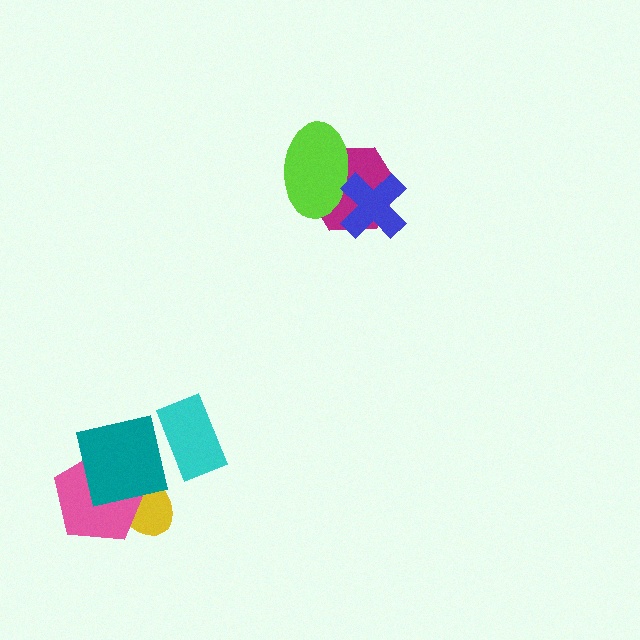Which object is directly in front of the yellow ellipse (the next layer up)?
The pink pentagon is directly in front of the yellow ellipse.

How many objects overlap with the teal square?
2 objects overlap with the teal square.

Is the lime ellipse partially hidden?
Yes, it is partially covered by another shape.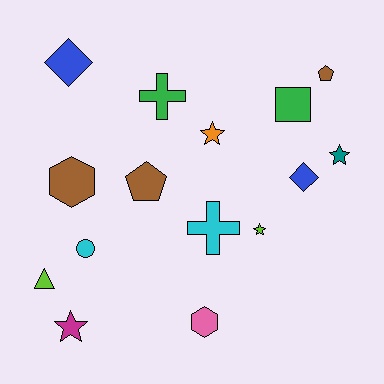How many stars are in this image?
There are 4 stars.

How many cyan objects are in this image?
There are 2 cyan objects.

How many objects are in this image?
There are 15 objects.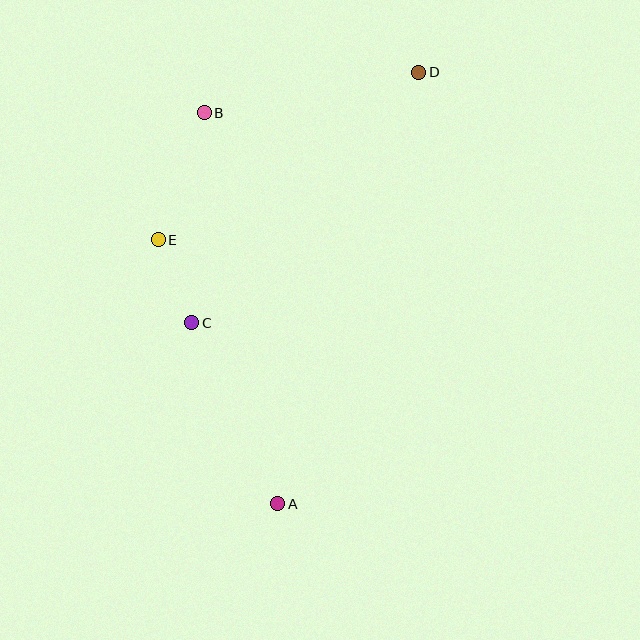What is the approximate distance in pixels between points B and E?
The distance between B and E is approximately 135 pixels.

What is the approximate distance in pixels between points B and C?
The distance between B and C is approximately 211 pixels.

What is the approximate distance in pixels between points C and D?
The distance between C and D is approximately 338 pixels.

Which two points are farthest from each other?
Points A and D are farthest from each other.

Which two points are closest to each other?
Points C and E are closest to each other.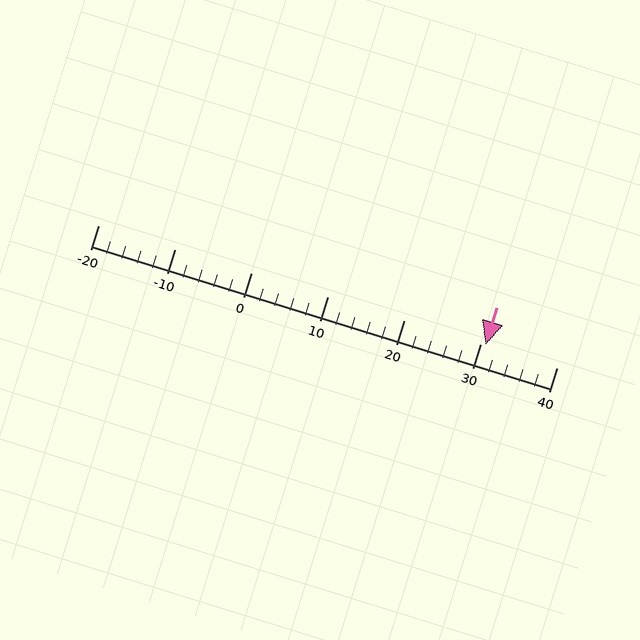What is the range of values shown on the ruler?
The ruler shows values from -20 to 40.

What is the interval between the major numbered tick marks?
The major tick marks are spaced 10 units apart.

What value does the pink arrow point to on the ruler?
The pink arrow points to approximately 31.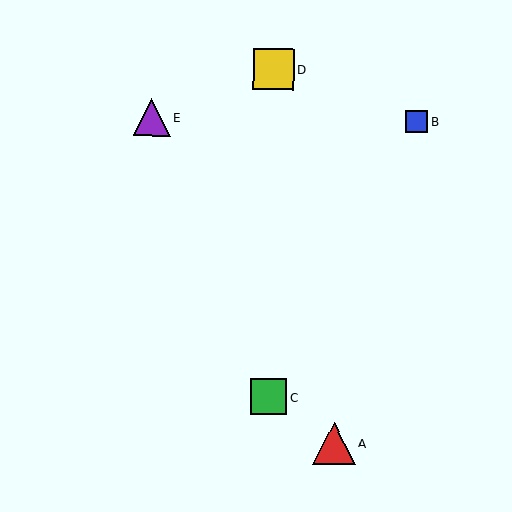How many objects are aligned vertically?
2 objects (C, D) are aligned vertically.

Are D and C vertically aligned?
Yes, both are at x≈274.